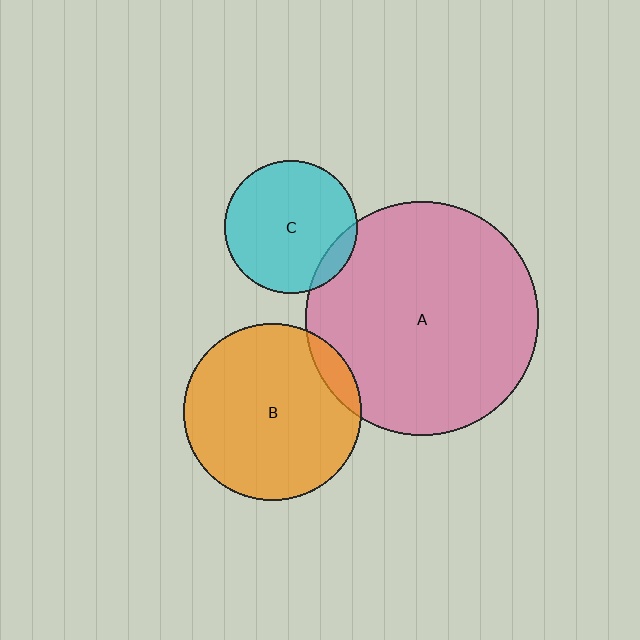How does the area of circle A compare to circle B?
Approximately 1.7 times.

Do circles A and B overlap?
Yes.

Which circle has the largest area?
Circle A (pink).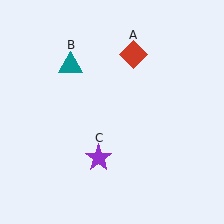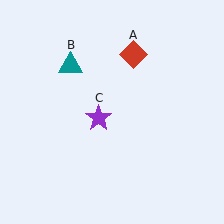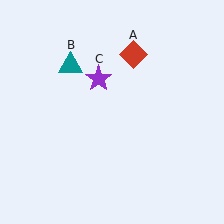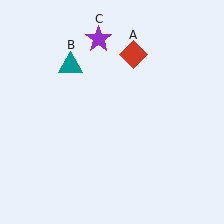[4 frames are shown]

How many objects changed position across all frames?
1 object changed position: purple star (object C).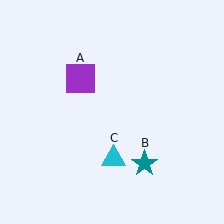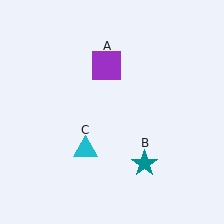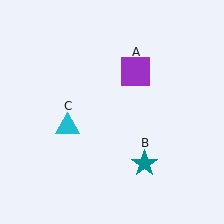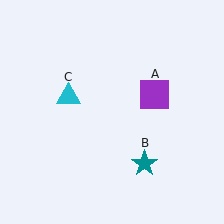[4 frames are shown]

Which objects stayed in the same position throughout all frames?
Teal star (object B) remained stationary.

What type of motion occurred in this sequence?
The purple square (object A), cyan triangle (object C) rotated clockwise around the center of the scene.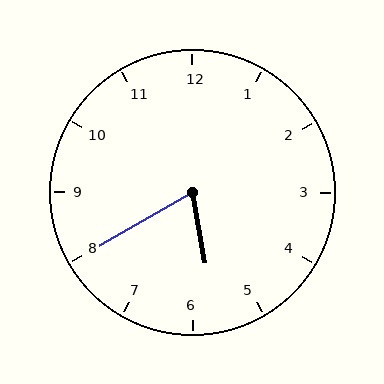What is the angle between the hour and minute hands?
Approximately 70 degrees.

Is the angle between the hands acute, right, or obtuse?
It is acute.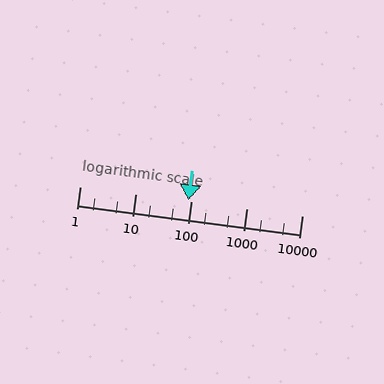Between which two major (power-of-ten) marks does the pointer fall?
The pointer is between 10 and 100.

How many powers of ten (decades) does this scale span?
The scale spans 4 decades, from 1 to 10000.